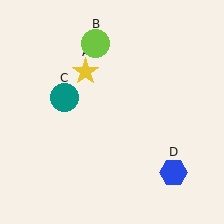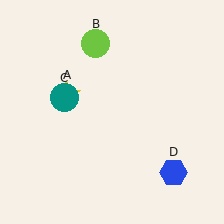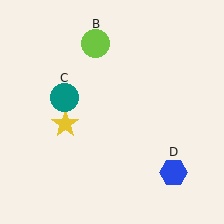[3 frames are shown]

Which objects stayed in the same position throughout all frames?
Lime circle (object B) and teal circle (object C) and blue hexagon (object D) remained stationary.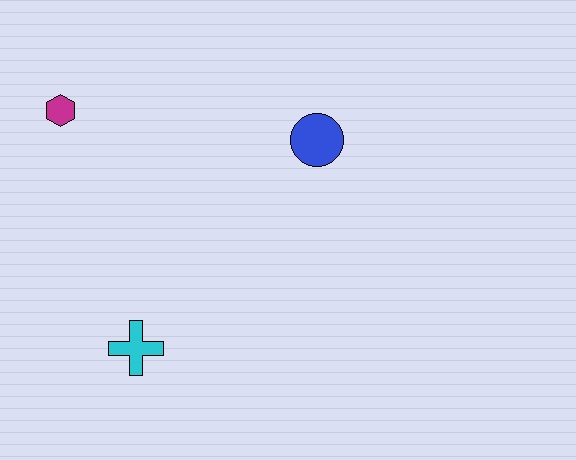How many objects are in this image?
There are 3 objects.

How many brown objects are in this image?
There are no brown objects.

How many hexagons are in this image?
There is 1 hexagon.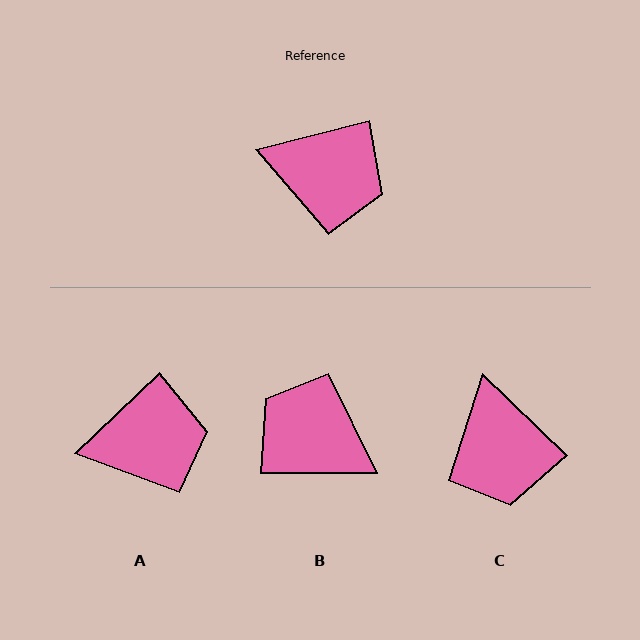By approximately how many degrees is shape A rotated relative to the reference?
Approximately 29 degrees counter-clockwise.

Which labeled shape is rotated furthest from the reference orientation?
B, about 166 degrees away.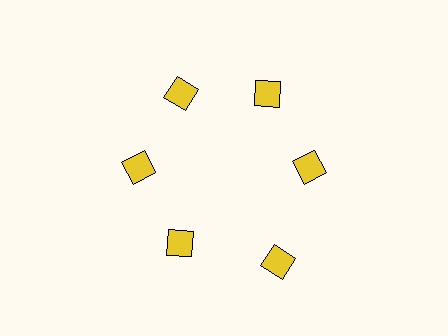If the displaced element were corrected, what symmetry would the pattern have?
It would have 6-fold rotational symmetry — the pattern would map onto itself every 60 degrees.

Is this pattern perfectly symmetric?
No. The 6 yellow diamonds are arranged in a ring, but one element near the 5 o'clock position is pushed outward from the center, breaking the 6-fold rotational symmetry.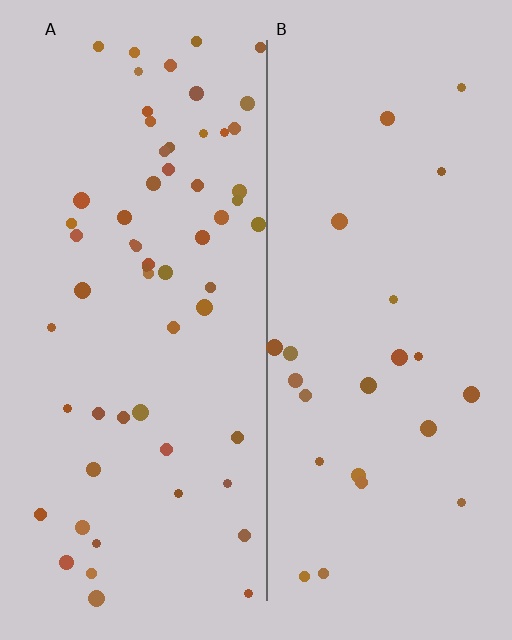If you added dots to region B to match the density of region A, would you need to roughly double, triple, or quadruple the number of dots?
Approximately double.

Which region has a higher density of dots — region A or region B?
A (the left).